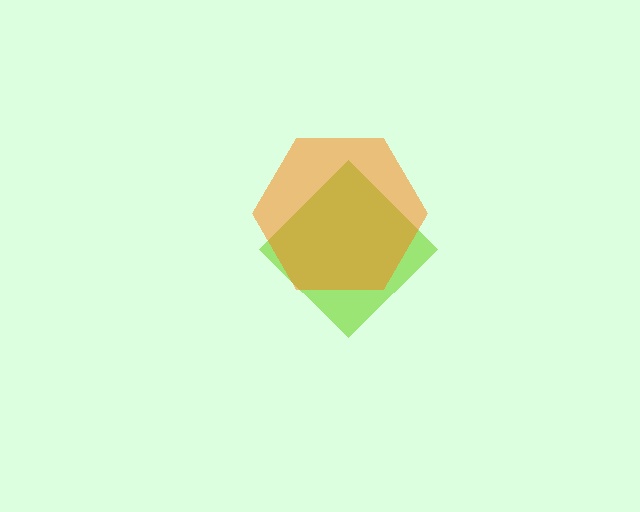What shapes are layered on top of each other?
The layered shapes are: a lime diamond, an orange hexagon.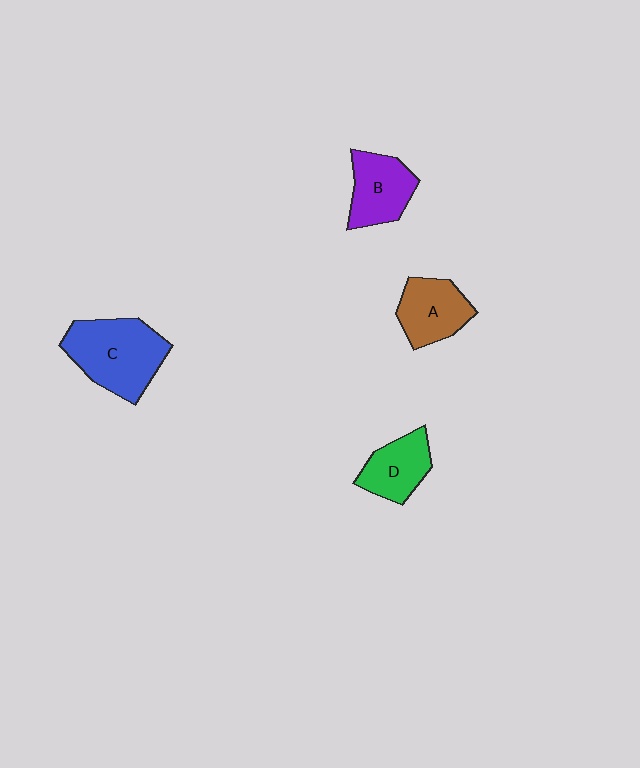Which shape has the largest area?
Shape C (blue).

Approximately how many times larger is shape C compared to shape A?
Approximately 1.5 times.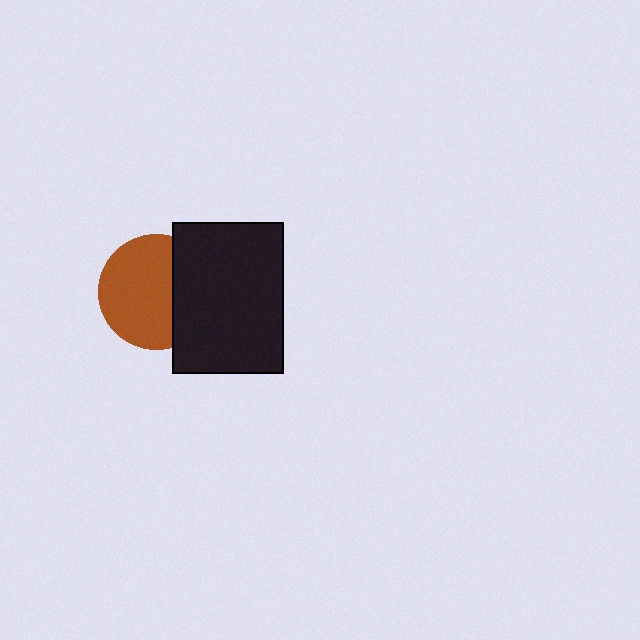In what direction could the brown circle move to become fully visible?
The brown circle could move left. That would shift it out from behind the black rectangle entirely.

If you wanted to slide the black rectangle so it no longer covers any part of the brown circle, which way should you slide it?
Slide it right — that is the most direct way to separate the two shapes.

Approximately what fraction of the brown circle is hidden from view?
Roughly 34% of the brown circle is hidden behind the black rectangle.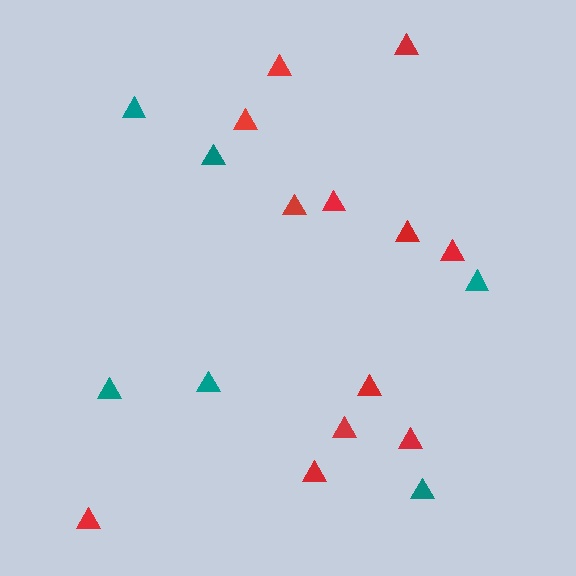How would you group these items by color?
There are 2 groups: one group of red triangles (12) and one group of teal triangles (6).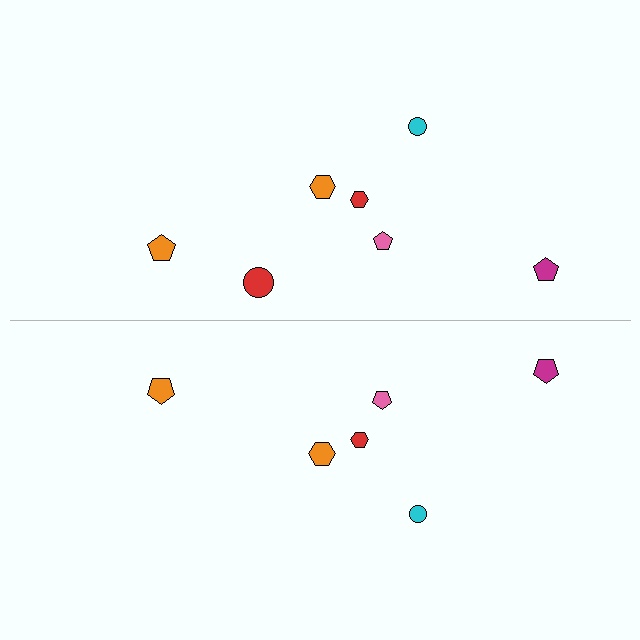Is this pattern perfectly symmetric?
No, the pattern is not perfectly symmetric. A red circle is missing from the bottom side.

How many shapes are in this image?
There are 13 shapes in this image.